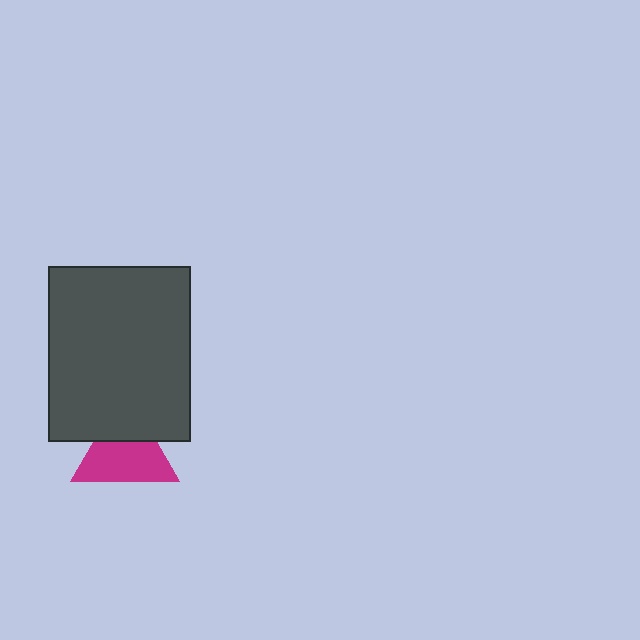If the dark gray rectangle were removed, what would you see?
You would see the complete magenta triangle.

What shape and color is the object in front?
The object in front is a dark gray rectangle.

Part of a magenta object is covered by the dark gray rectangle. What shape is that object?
It is a triangle.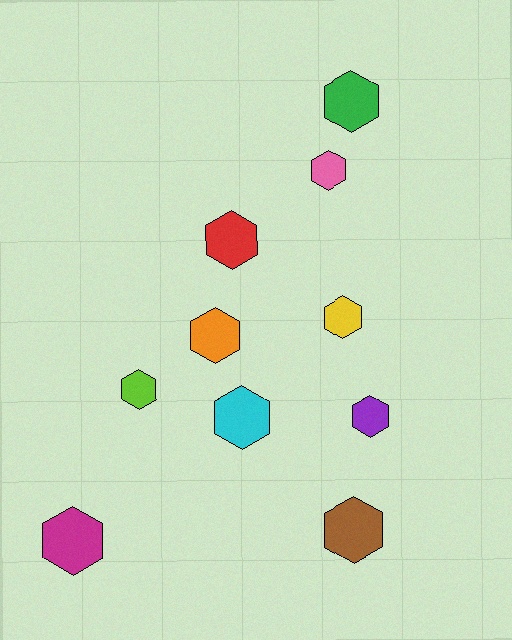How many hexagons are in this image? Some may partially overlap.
There are 10 hexagons.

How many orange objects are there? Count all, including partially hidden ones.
There is 1 orange object.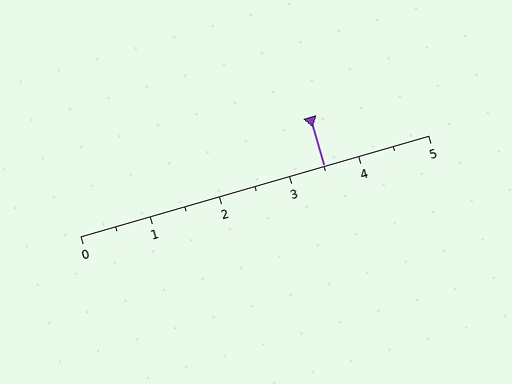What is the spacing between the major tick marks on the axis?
The major ticks are spaced 1 apart.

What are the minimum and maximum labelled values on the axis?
The axis runs from 0 to 5.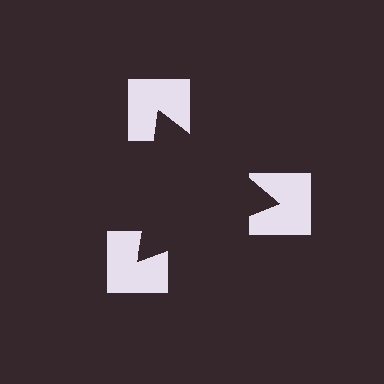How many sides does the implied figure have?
3 sides.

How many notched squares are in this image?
There are 3 — one at each vertex of the illusory triangle.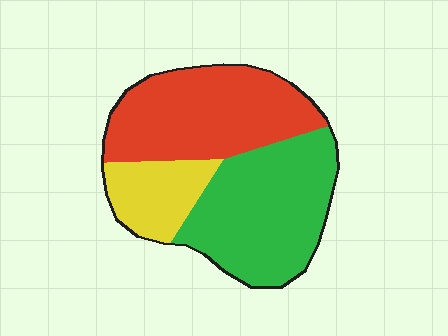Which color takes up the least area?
Yellow, at roughly 15%.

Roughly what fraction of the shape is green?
Green takes up between a third and a half of the shape.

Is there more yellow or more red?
Red.